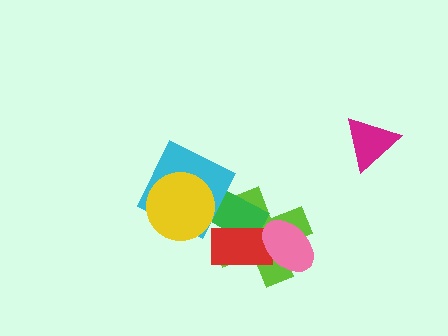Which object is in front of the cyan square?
The yellow circle is in front of the cyan square.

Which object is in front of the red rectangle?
The pink ellipse is in front of the red rectangle.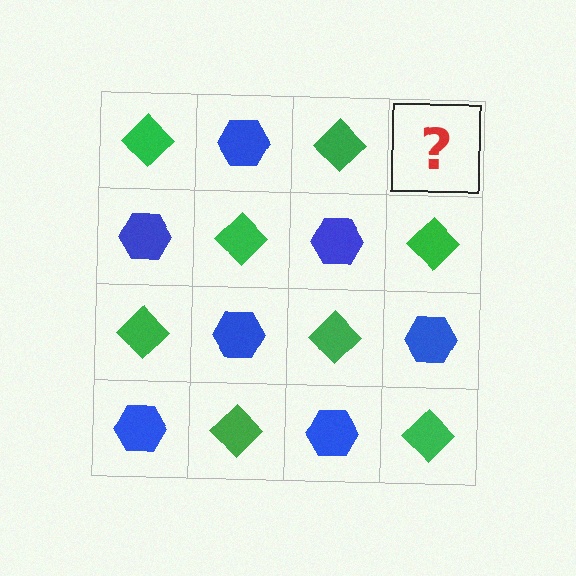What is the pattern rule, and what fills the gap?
The rule is that it alternates green diamond and blue hexagon in a checkerboard pattern. The gap should be filled with a blue hexagon.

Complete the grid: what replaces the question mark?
The question mark should be replaced with a blue hexagon.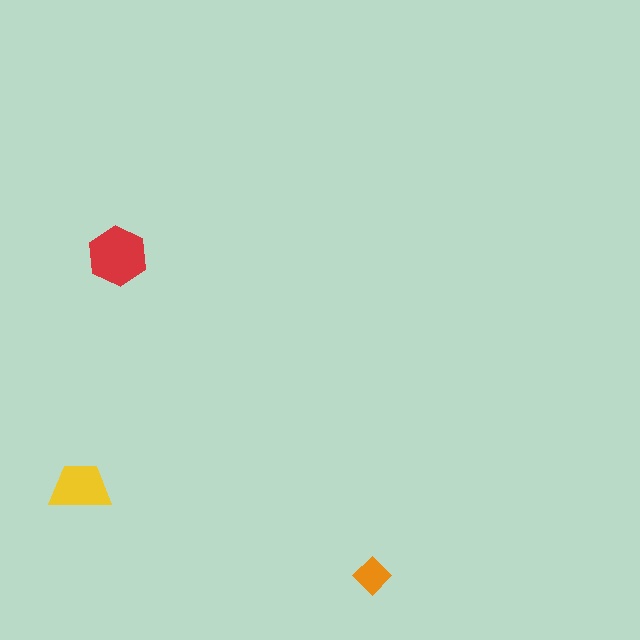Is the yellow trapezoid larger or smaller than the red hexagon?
Smaller.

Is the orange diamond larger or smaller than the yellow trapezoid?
Smaller.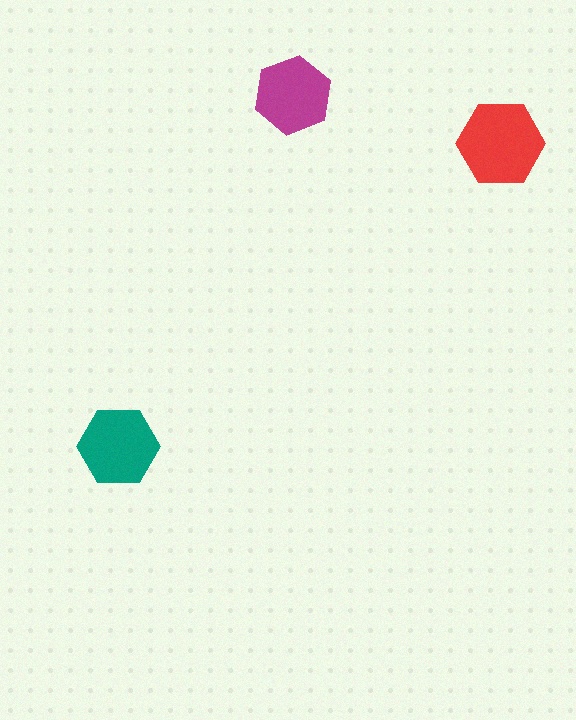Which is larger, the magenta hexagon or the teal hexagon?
The teal one.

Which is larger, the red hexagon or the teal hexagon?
The red one.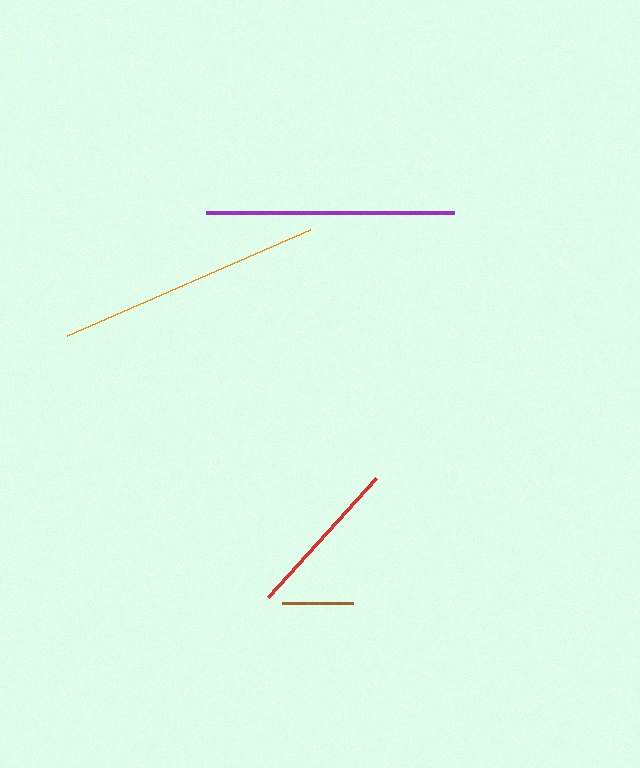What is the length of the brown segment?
The brown segment is approximately 72 pixels long.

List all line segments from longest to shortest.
From longest to shortest: orange, purple, red, brown.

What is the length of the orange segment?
The orange segment is approximately 265 pixels long.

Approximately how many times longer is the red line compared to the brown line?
The red line is approximately 2.2 times the length of the brown line.